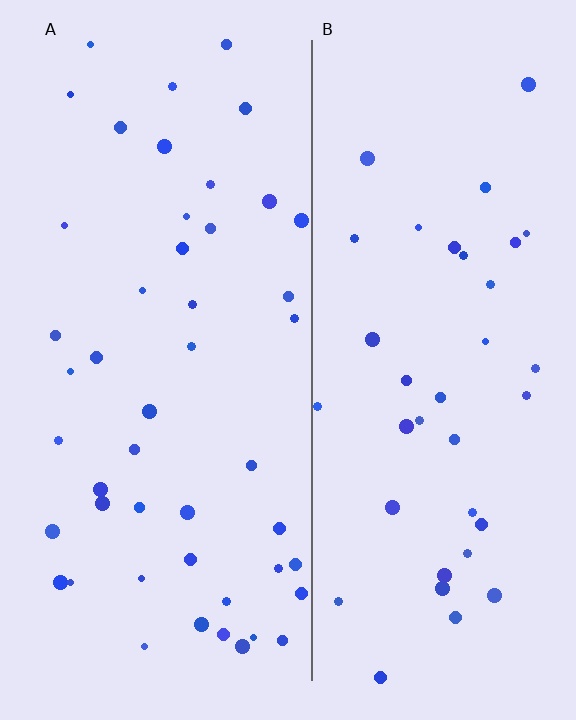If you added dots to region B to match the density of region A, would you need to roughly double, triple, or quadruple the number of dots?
Approximately double.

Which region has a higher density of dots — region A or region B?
A (the left).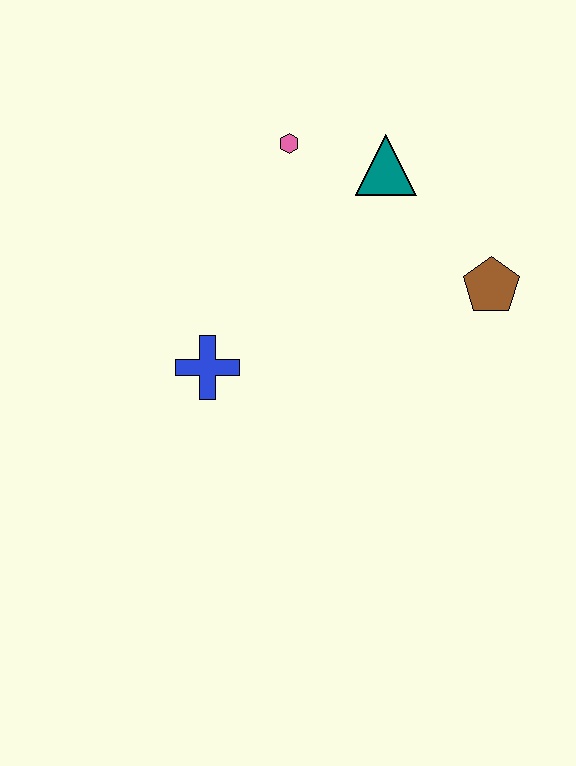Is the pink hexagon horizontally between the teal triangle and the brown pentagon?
No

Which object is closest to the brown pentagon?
The teal triangle is closest to the brown pentagon.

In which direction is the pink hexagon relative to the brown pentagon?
The pink hexagon is to the left of the brown pentagon.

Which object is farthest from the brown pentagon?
The blue cross is farthest from the brown pentagon.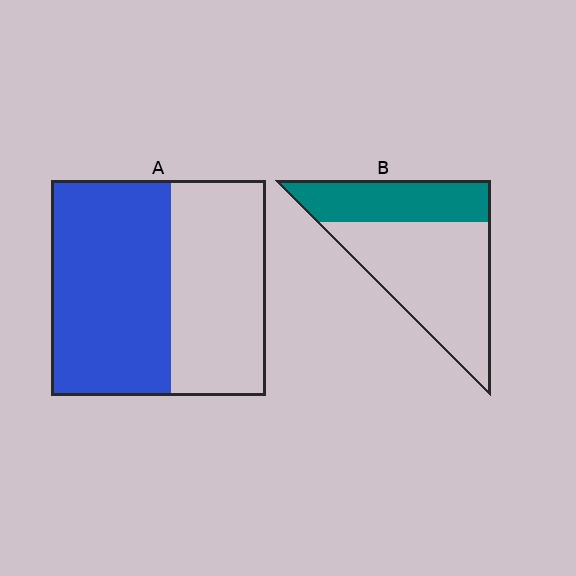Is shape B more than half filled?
No.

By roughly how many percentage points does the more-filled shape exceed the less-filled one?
By roughly 20 percentage points (A over B).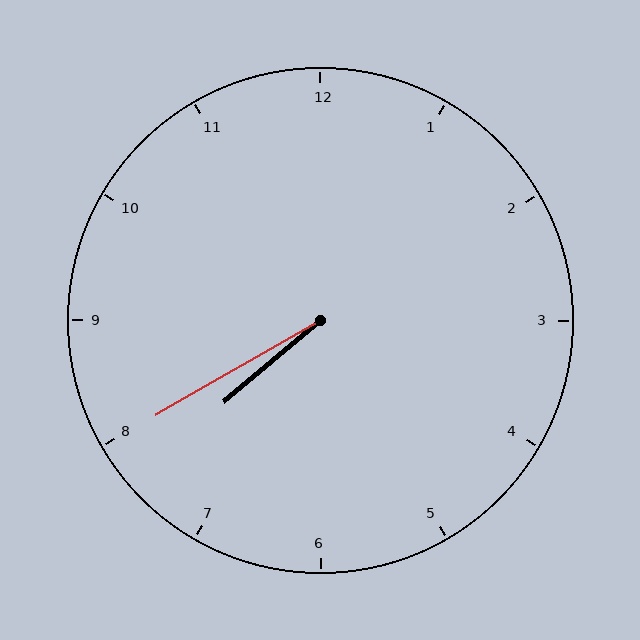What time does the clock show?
7:40.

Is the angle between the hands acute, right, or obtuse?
It is acute.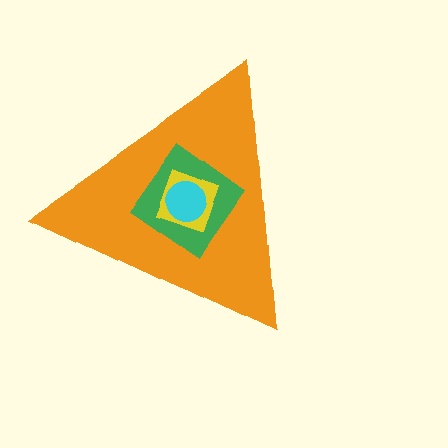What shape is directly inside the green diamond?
The yellow square.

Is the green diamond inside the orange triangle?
Yes.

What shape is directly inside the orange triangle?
The green diamond.